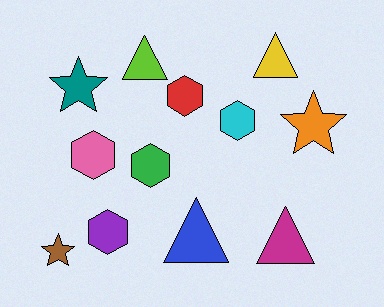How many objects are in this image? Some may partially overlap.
There are 12 objects.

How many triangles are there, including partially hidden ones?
There are 4 triangles.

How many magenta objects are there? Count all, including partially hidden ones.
There is 1 magenta object.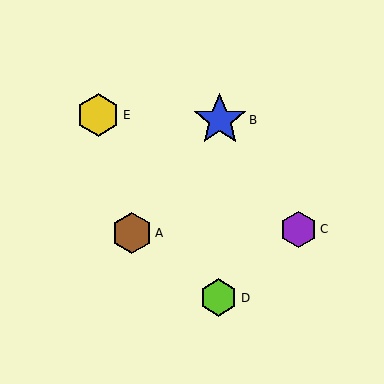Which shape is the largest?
The blue star (labeled B) is the largest.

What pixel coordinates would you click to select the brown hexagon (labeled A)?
Click at (132, 233) to select the brown hexagon A.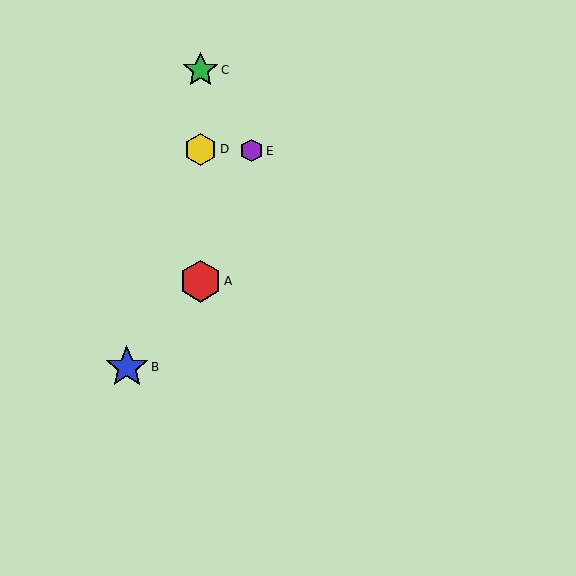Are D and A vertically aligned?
Yes, both are at x≈201.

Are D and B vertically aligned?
No, D is at x≈201 and B is at x≈127.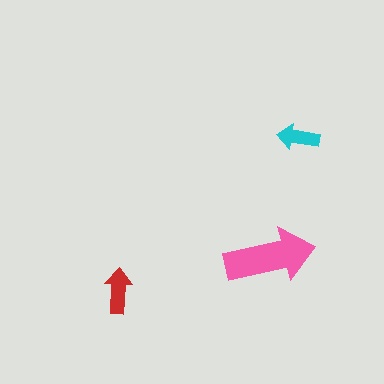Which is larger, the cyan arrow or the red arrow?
The red one.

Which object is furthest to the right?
The cyan arrow is rightmost.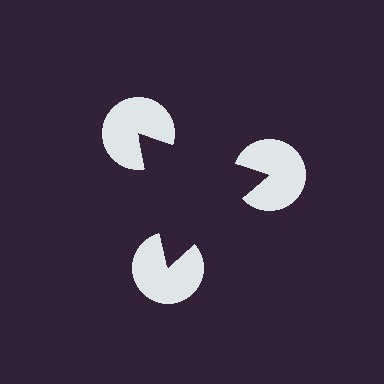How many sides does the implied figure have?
3 sides.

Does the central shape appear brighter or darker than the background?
It typically appears slightly darker than the background, even though no actual brightness change is drawn.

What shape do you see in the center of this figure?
An illusory triangle — its edges are inferred from the aligned wedge cuts in the pac-man discs, not physically drawn.